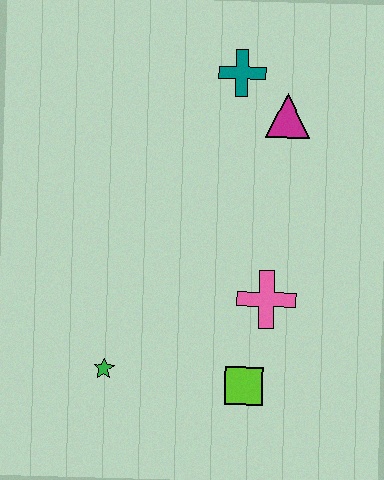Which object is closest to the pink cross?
The lime square is closest to the pink cross.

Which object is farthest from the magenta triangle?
The green star is farthest from the magenta triangle.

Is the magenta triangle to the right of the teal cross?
Yes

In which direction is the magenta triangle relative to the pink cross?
The magenta triangle is above the pink cross.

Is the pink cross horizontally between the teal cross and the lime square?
No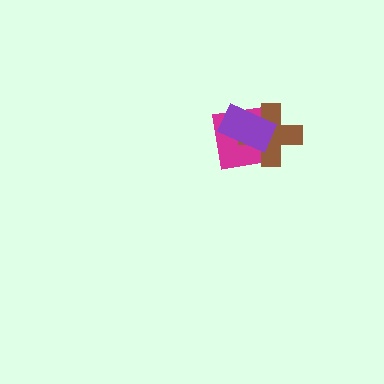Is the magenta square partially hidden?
Yes, it is partially covered by another shape.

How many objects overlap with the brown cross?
2 objects overlap with the brown cross.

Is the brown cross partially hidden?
Yes, it is partially covered by another shape.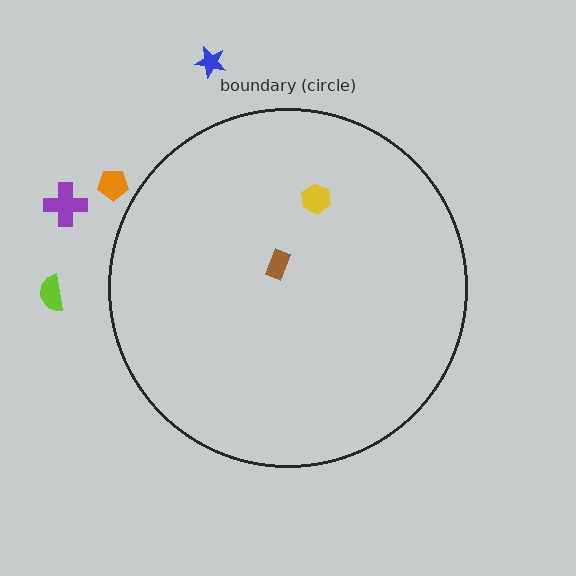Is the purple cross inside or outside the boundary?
Outside.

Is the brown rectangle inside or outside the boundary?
Inside.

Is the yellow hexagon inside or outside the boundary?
Inside.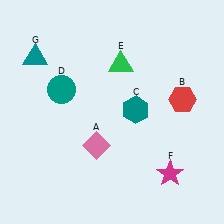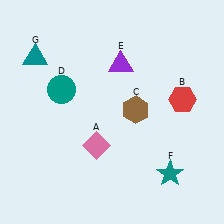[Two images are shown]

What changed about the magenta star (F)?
In Image 1, F is magenta. In Image 2, it changed to teal.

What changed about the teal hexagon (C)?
In Image 1, C is teal. In Image 2, it changed to brown.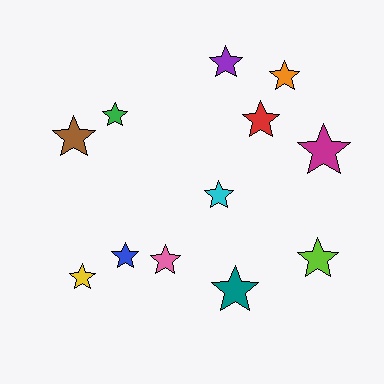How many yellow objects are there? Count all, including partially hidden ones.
There is 1 yellow object.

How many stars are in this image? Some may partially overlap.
There are 12 stars.